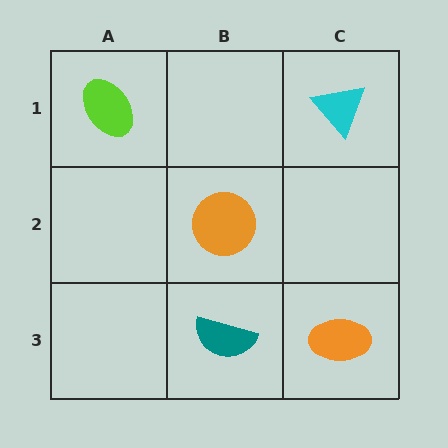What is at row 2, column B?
An orange circle.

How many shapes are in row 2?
1 shape.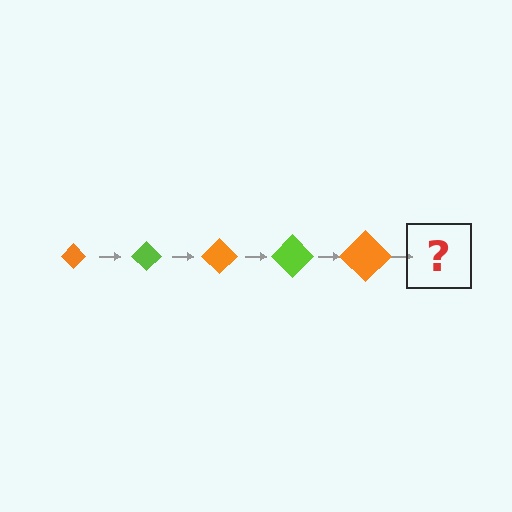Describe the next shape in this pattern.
It should be a lime diamond, larger than the previous one.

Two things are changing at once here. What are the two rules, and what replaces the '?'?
The two rules are that the diamond grows larger each step and the color cycles through orange and lime. The '?' should be a lime diamond, larger than the previous one.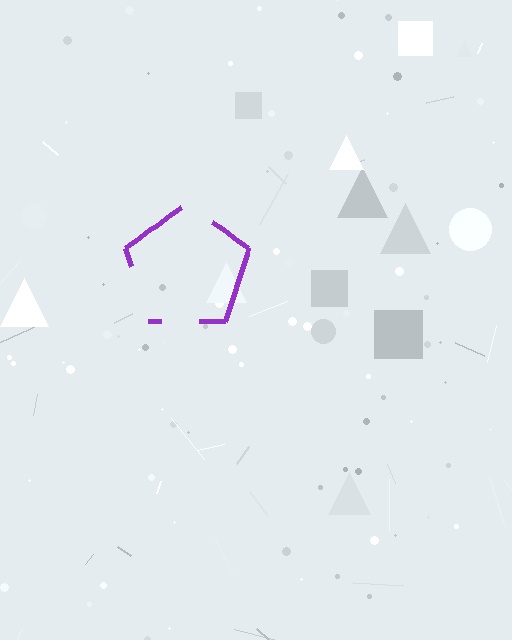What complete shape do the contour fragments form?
The contour fragments form a pentagon.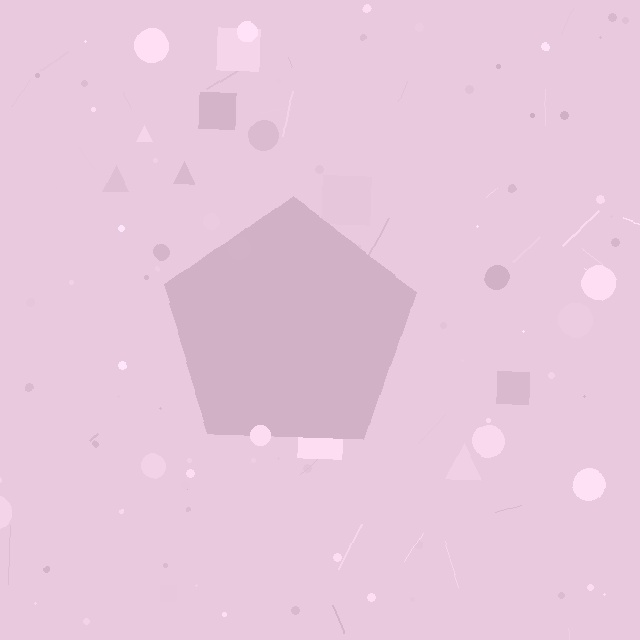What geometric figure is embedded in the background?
A pentagon is embedded in the background.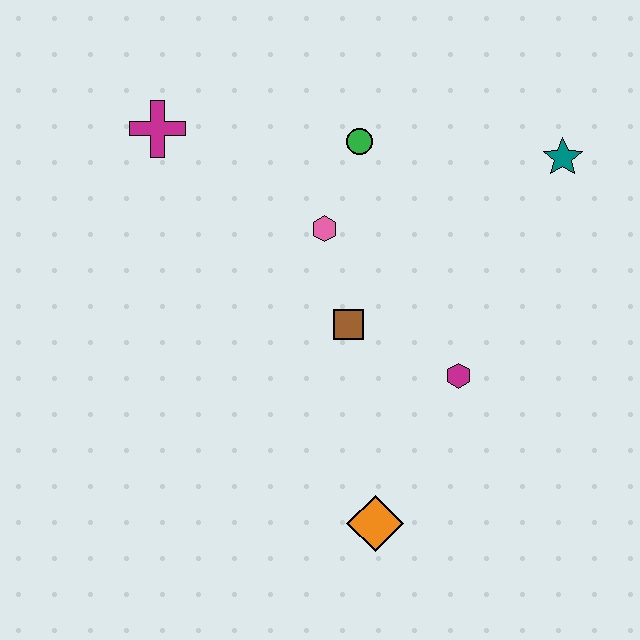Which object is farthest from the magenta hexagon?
The magenta cross is farthest from the magenta hexagon.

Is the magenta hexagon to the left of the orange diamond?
No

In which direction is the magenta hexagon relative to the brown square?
The magenta hexagon is to the right of the brown square.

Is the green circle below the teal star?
No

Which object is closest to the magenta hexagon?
The brown square is closest to the magenta hexagon.